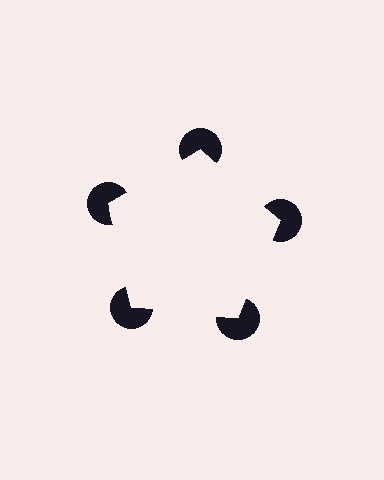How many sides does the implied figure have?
5 sides.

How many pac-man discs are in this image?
There are 5 — one at each vertex of the illusory pentagon.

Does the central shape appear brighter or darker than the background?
It typically appears slightly brighter than the background, even though no actual brightness change is drawn.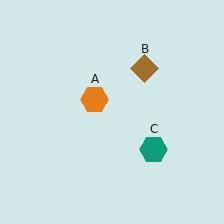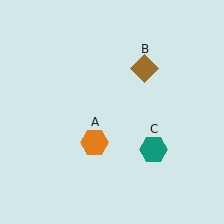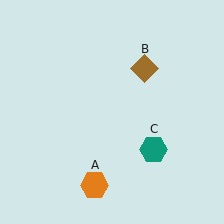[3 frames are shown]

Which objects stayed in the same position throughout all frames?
Brown diamond (object B) and teal hexagon (object C) remained stationary.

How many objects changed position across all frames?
1 object changed position: orange hexagon (object A).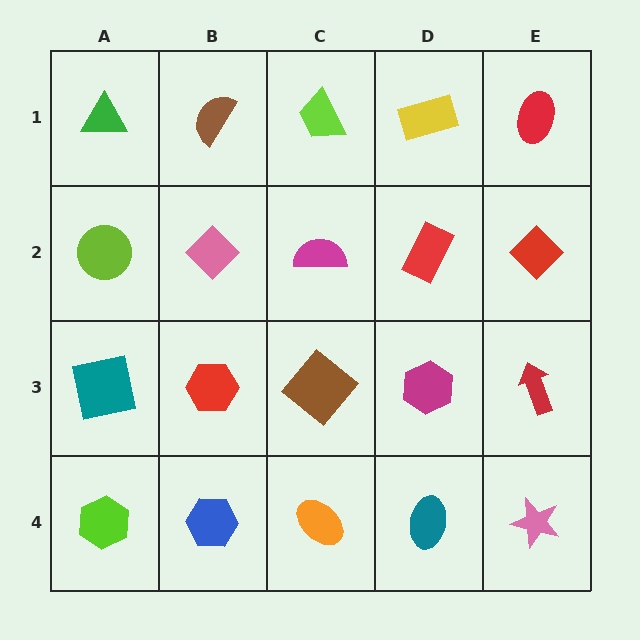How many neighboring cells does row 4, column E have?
2.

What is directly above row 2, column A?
A green triangle.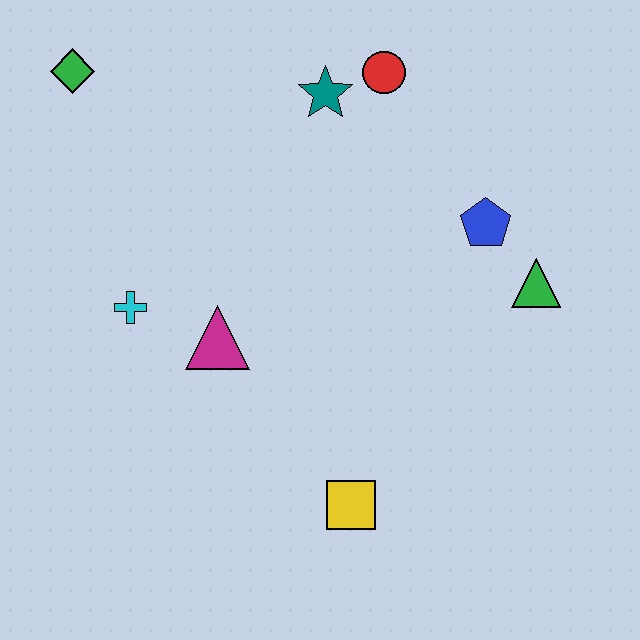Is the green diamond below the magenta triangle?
No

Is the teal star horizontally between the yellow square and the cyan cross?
Yes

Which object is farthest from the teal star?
The yellow square is farthest from the teal star.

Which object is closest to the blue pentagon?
The green triangle is closest to the blue pentagon.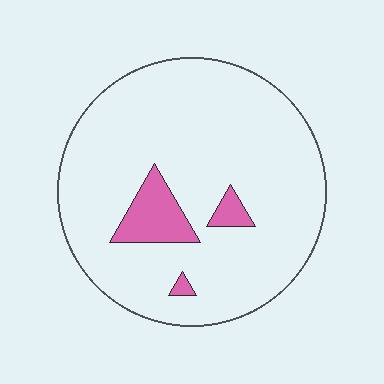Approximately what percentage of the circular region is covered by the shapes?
Approximately 10%.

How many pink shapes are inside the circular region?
3.